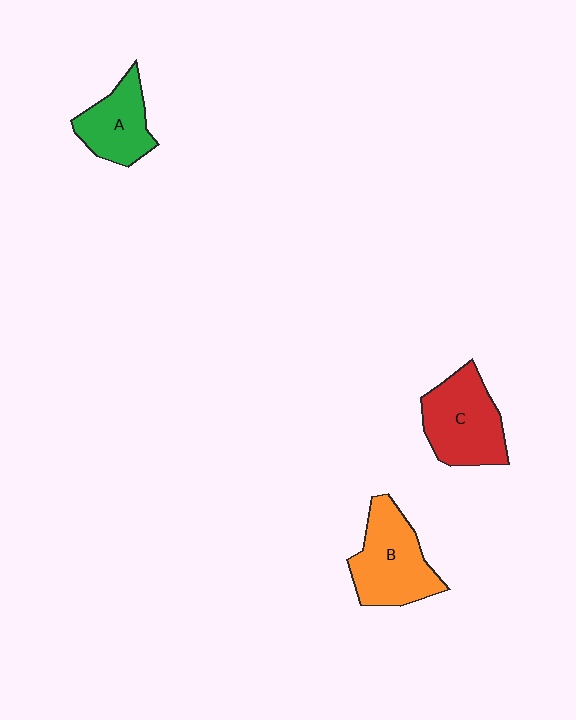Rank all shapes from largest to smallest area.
From largest to smallest: B (orange), C (red), A (green).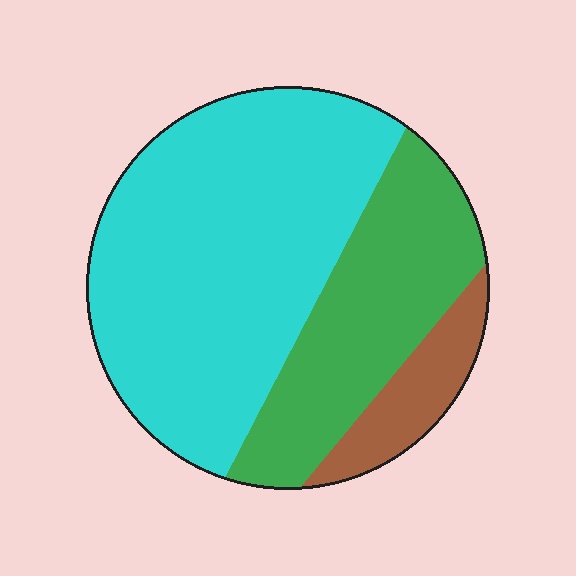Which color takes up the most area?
Cyan, at roughly 60%.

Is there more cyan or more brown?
Cyan.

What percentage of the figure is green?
Green covers 30% of the figure.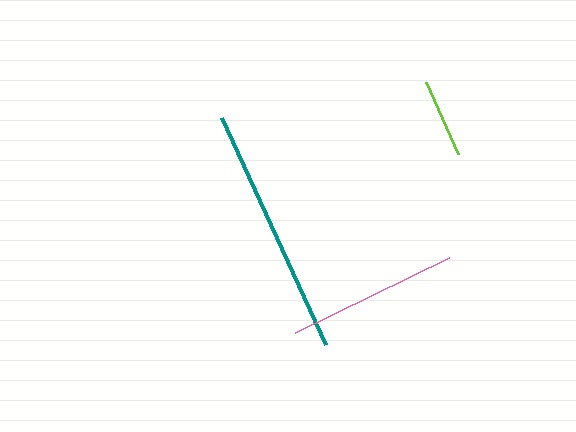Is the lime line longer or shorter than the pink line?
The pink line is longer than the lime line.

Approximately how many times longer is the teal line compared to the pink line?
The teal line is approximately 1.5 times the length of the pink line.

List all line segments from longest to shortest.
From longest to shortest: teal, pink, lime.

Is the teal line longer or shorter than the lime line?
The teal line is longer than the lime line.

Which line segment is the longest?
The teal line is the longest at approximately 250 pixels.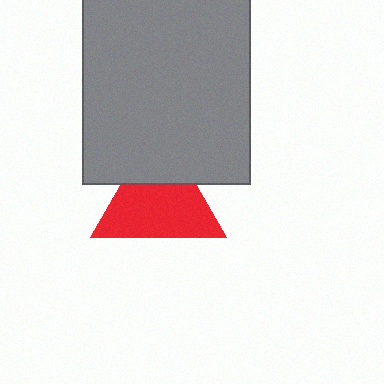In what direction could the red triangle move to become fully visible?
The red triangle could move down. That would shift it out from behind the gray rectangle entirely.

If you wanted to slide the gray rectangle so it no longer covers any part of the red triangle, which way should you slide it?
Slide it up — that is the most direct way to separate the two shapes.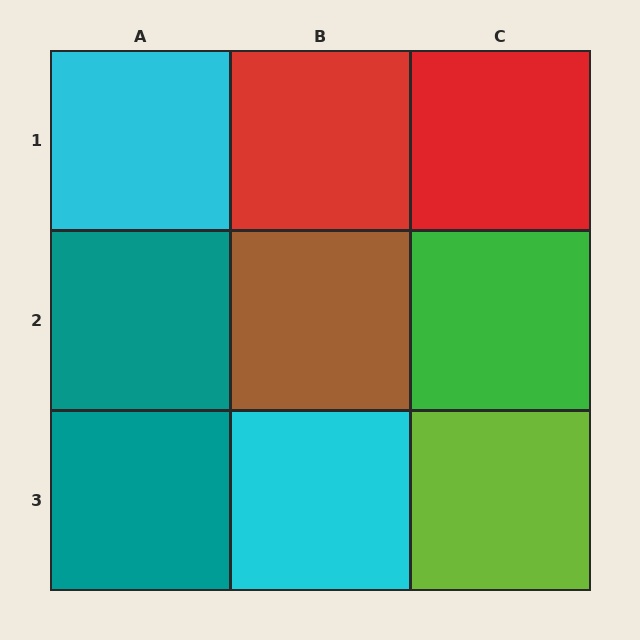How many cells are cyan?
2 cells are cyan.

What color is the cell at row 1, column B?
Red.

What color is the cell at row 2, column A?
Teal.